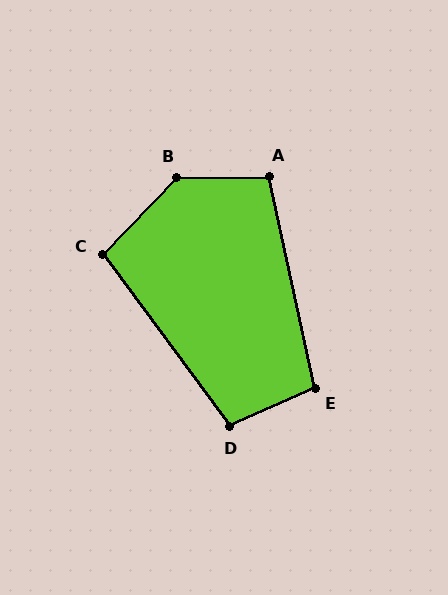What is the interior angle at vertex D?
Approximately 103 degrees (obtuse).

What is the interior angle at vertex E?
Approximately 102 degrees (obtuse).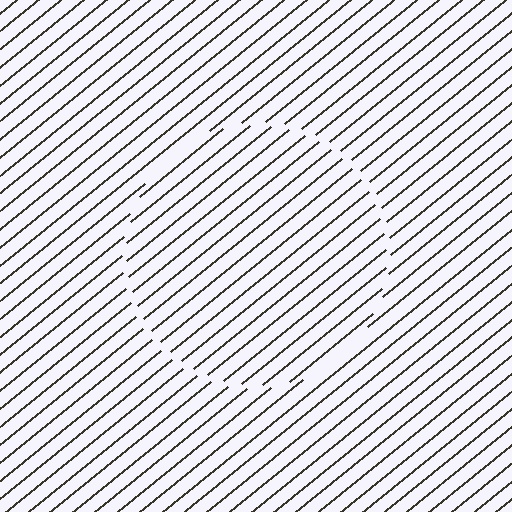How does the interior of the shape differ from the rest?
The interior of the shape contains the same grating, shifted by half a period — the contour is defined by the phase discontinuity where line-ends from the inner and outer gratings abut.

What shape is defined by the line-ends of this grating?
An illusory circle. The interior of the shape contains the same grating, shifted by half a period — the contour is defined by the phase discontinuity where line-ends from the inner and outer gratings abut.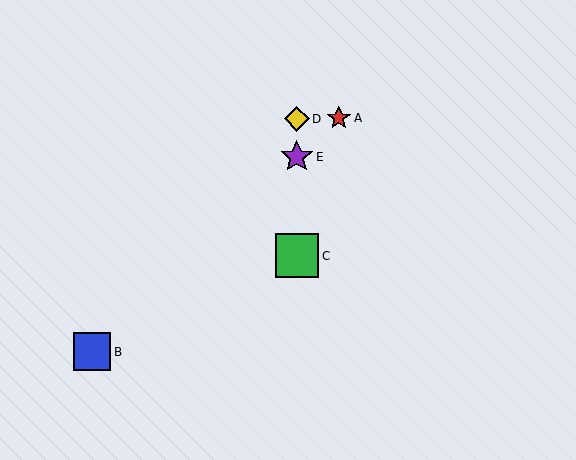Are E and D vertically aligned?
Yes, both are at x≈297.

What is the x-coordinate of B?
Object B is at x≈92.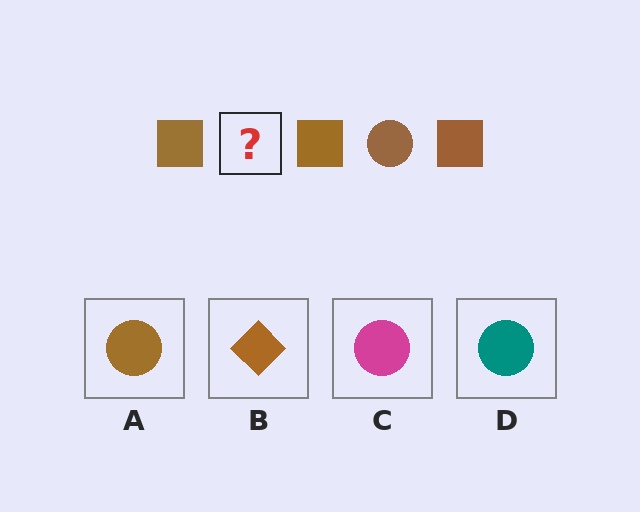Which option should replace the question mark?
Option A.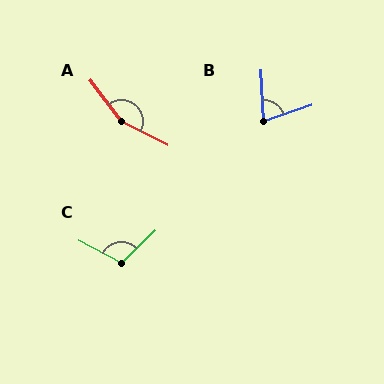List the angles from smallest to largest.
B (73°), C (107°), A (155°).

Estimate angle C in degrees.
Approximately 107 degrees.